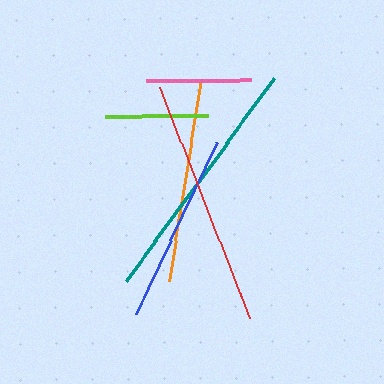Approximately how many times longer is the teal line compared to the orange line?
The teal line is approximately 1.2 times the length of the orange line.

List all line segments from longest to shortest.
From longest to shortest: teal, red, orange, blue, pink, lime.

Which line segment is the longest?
The teal line is the longest at approximately 251 pixels.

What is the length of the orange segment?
The orange segment is approximately 203 pixels long.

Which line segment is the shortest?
The lime line is the shortest at approximately 103 pixels.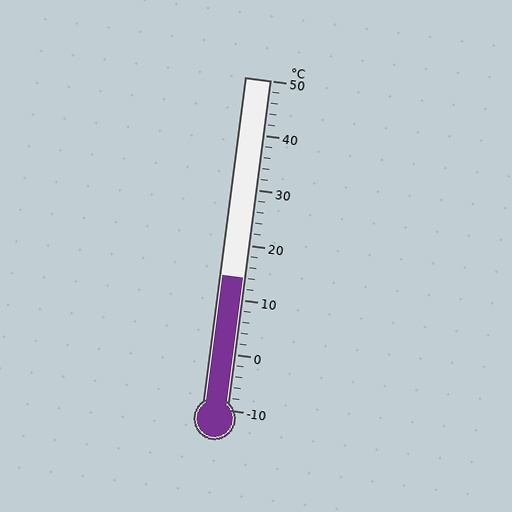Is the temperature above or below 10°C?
The temperature is above 10°C.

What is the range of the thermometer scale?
The thermometer scale ranges from -10°C to 50°C.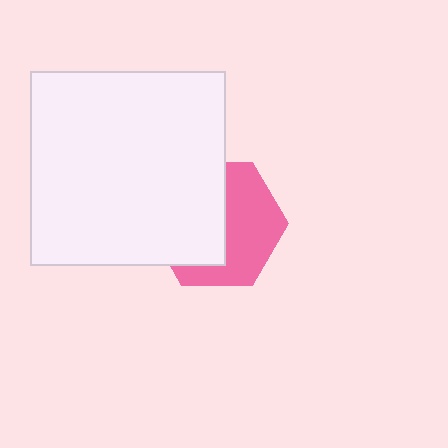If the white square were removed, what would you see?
You would see the complete pink hexagon.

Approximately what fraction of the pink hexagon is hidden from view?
Roughly 50% of the pink hexagon is hidden behind the white square.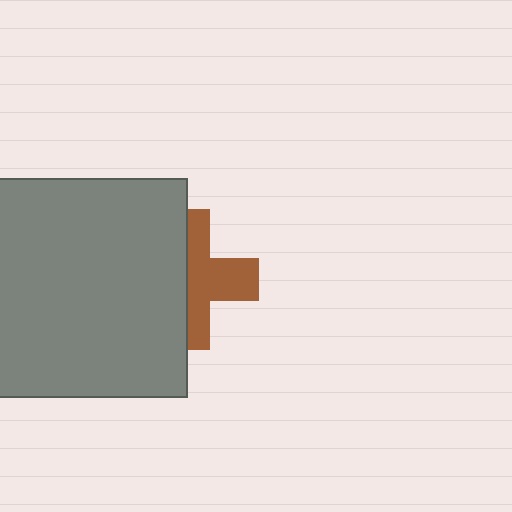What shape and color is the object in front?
The object in front is a gray square.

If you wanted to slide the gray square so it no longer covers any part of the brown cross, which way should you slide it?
Slide it left — that is the most direct way to separate the two shapes.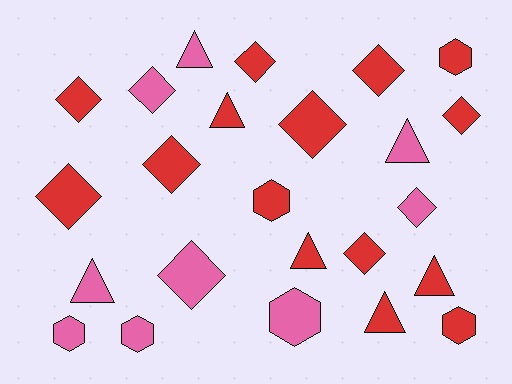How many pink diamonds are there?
There are 3 pink diamonds.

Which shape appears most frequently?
Diamond, with 11 objects.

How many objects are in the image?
There are 24 objects.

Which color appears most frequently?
Red, with 15 objects.